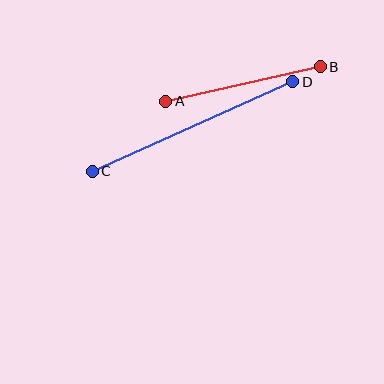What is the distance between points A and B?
The distance is approximately 158 pixels.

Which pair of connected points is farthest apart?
Points C and D are farthest apart.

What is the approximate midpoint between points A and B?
The midpoint is at approximately (243, 84) pixels.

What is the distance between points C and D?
The distance is approximately 220 pixels.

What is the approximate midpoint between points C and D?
The midpoint is at approximately (193, 127) pixels.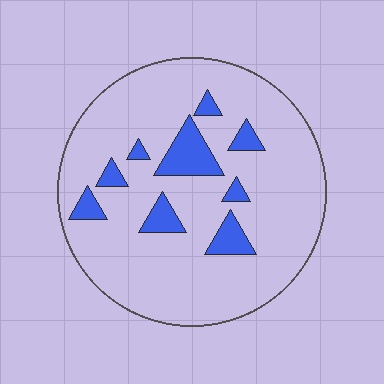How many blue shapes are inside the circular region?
9.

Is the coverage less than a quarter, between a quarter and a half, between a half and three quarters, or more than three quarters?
Less than a quarter.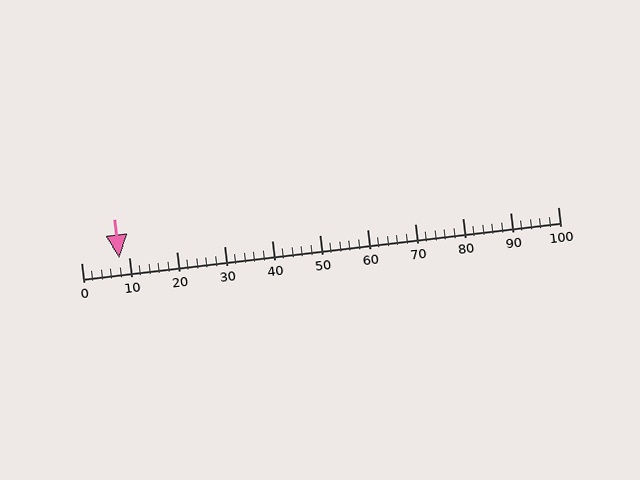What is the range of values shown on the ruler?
The ruler shows values from 0 to 100.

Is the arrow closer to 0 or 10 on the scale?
The arrow is closer to 10.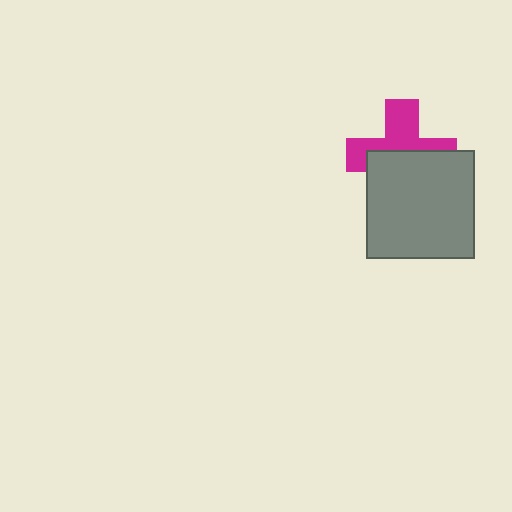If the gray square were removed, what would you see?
You would see the complete magenta cross.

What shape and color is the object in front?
The object in front is a gray square.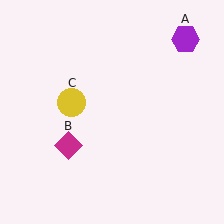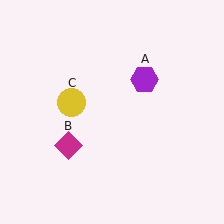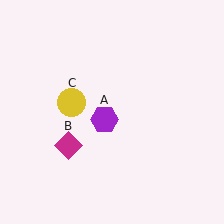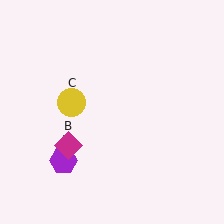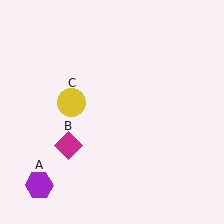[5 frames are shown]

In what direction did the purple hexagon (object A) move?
The purple hexagon (object A) moved down and to the left.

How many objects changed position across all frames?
1 object changed position: purple hexagon (object A).